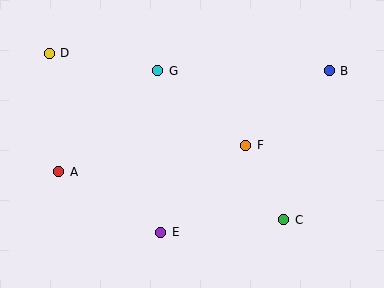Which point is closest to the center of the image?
Point F at (246, 145) is closest to the center.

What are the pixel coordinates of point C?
Point C is at (284, 220).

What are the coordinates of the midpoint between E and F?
The midpoint between E and F is at (203, 189).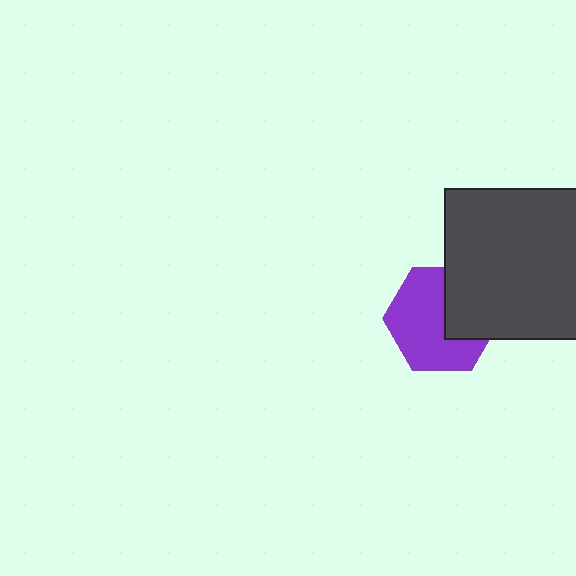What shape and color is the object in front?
The object in front is a dark gray square.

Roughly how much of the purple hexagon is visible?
About half of it is visible (roughly 64%).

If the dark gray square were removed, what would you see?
You would see the complete purple hexagon.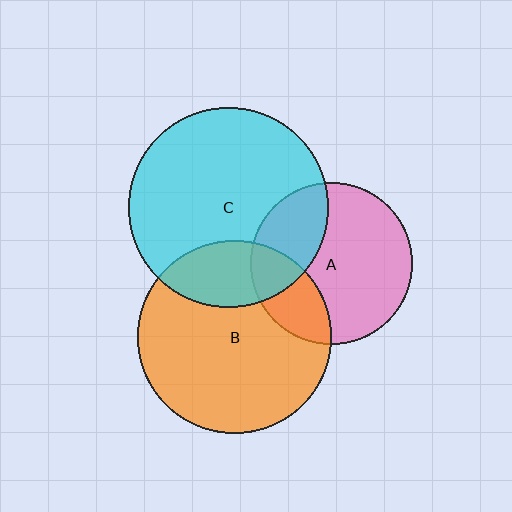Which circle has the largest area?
Circle C (cyan).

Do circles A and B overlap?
Yes.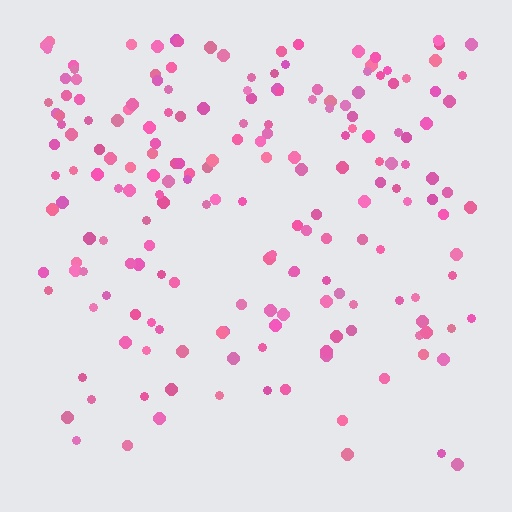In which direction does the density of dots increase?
From bottom to top, with the top side densest.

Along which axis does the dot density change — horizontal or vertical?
Vertical.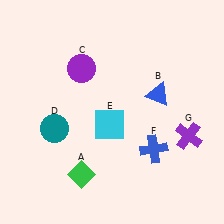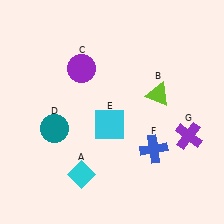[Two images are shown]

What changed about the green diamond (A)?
In Image 1, A is green. In Image 2, it changed to cyan.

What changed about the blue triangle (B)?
In Image 1, B is blue. In Image 2, it changed to lime.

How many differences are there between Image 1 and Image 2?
There are 2 differences between the two images.